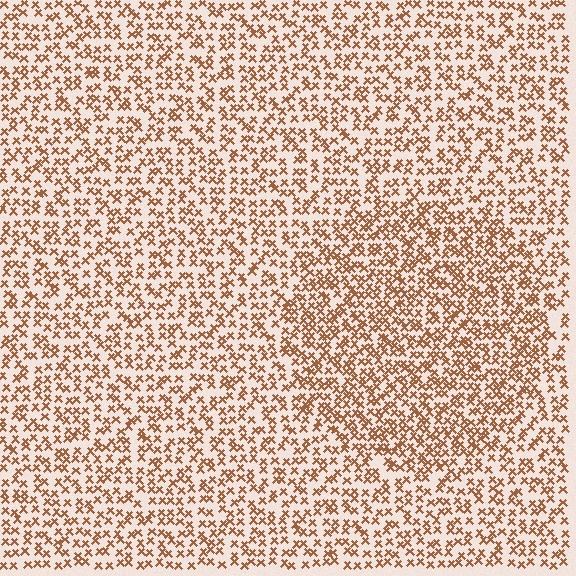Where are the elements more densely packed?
The elements are more densely packed inside the circle boundary.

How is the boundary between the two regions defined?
The boundary is defined by a change in element density (approximately 1.5x ratio). All elements are the same color, size, and shape.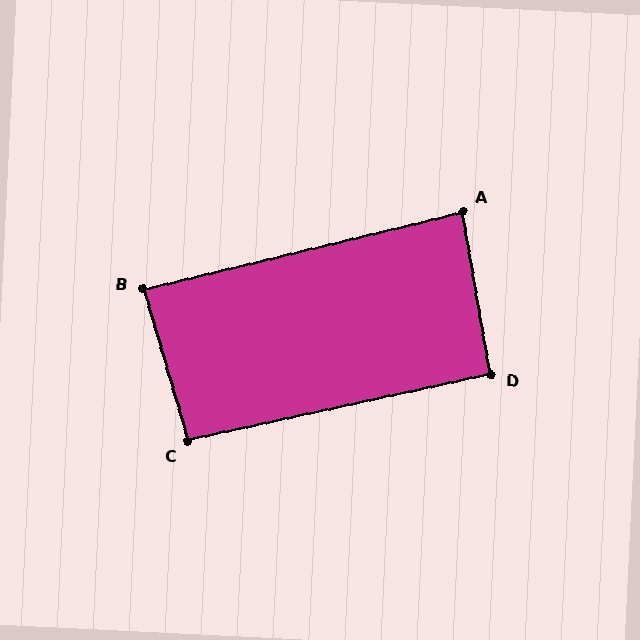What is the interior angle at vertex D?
Approximately 93 degrees (approximately right).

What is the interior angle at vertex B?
Approximately 87 degrees (approximately right).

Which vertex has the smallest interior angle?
A, at approximately 86 degrees.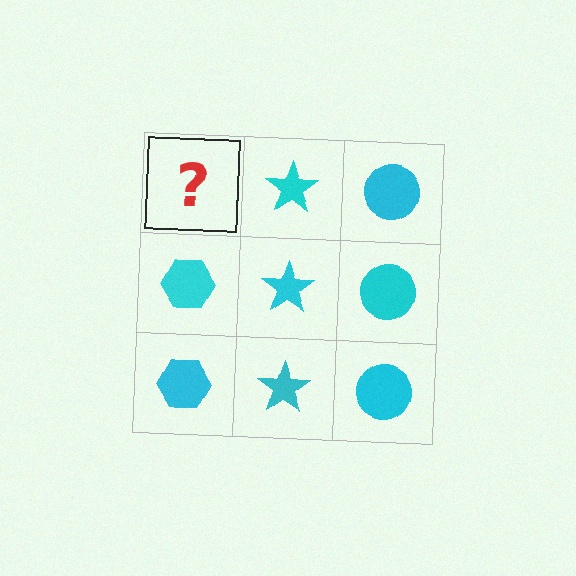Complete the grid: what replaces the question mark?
The question mark should be replaced with a cyan hexagon.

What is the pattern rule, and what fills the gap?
The rule is that each column has a consistent shape. The gap should be filled with a cyan hexagon.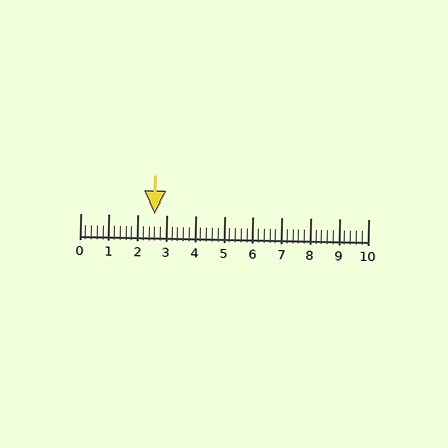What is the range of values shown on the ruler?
The ruler shows values from 0 to 10.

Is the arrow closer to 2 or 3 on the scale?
The arrow is closer to 3.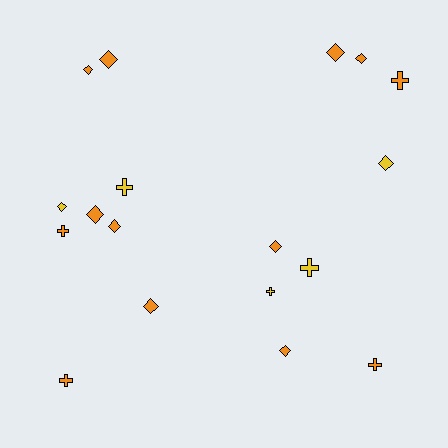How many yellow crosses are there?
There are 3 yellow crosses.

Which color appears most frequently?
Orange, with 13 objects.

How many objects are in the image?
There are 18 objects.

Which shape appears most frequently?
Diamond, with 11 objects.